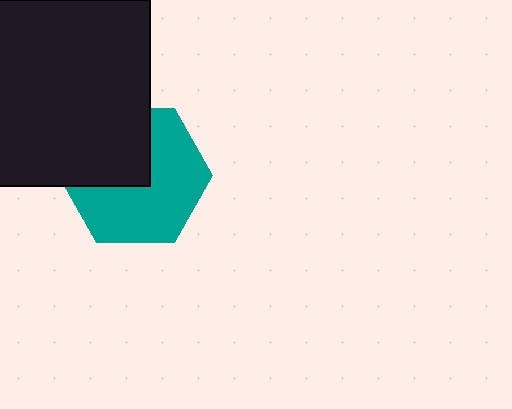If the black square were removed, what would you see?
You would see the complete teal hexagon.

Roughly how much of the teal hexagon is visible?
About half of it is visible (roughly 61%).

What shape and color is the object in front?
The object in front is a black square.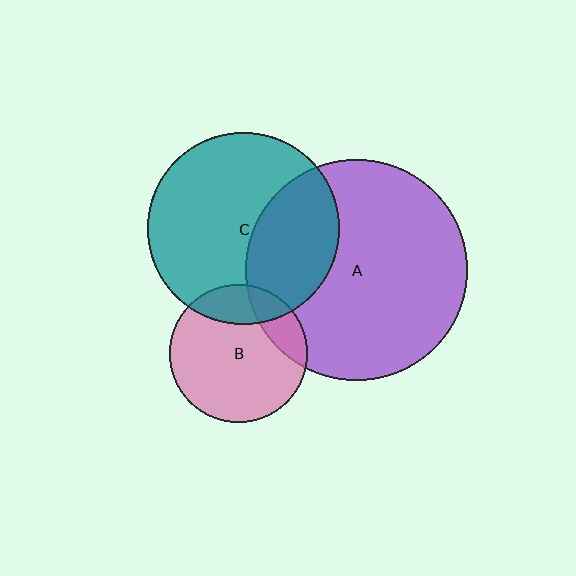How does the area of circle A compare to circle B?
Approximately 2.6 times.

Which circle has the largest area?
Circle A (purple).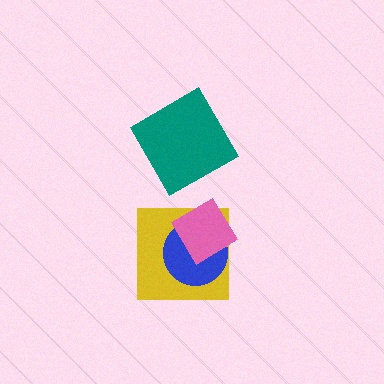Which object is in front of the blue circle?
The pink diamond is in front of the blue circle.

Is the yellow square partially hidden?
Yes, it is partially covered by another shape.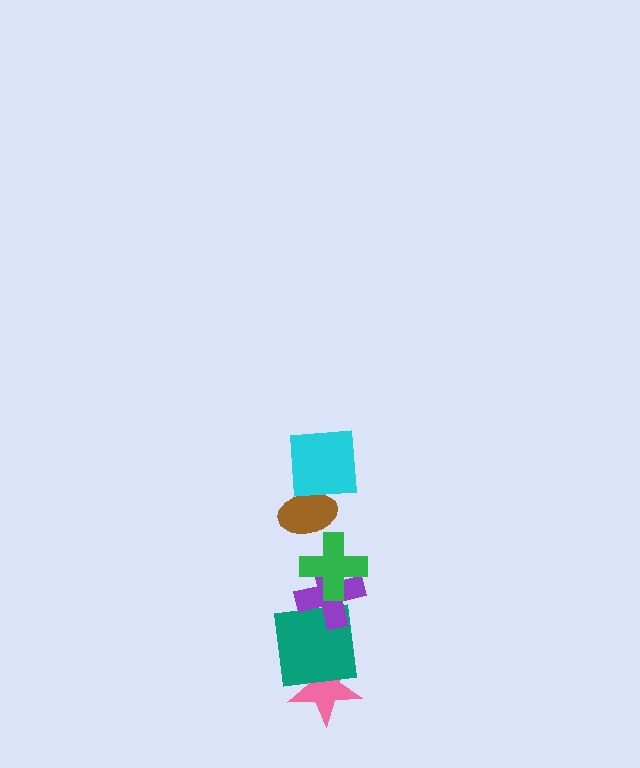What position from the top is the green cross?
The green cross is 3rd from the top.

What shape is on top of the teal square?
The purple cross is on top of the teal square.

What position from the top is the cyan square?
The cyan square is 1st from the top.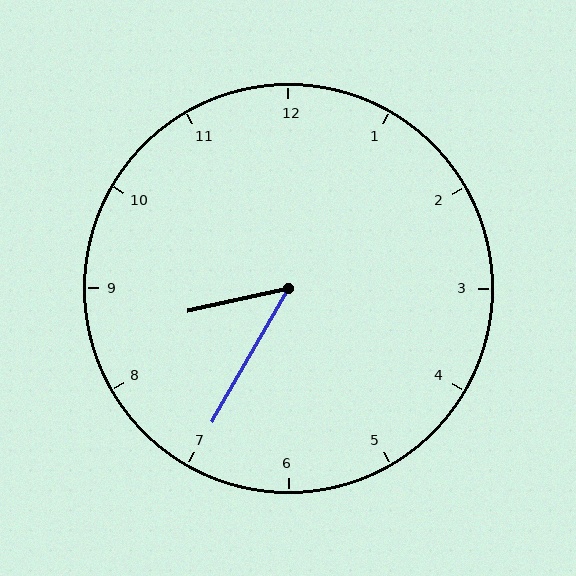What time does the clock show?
8:35.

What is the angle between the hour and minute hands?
Approximately 48 degrees.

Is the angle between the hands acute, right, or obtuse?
It is acute.